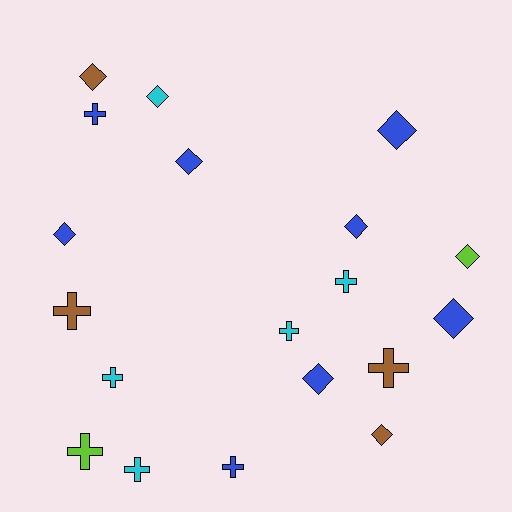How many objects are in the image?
There are 19 objects.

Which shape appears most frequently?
Diamond, with 10 objects.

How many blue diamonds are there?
There are 6 blue diamonds.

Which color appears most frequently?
Blue, with 8 objects.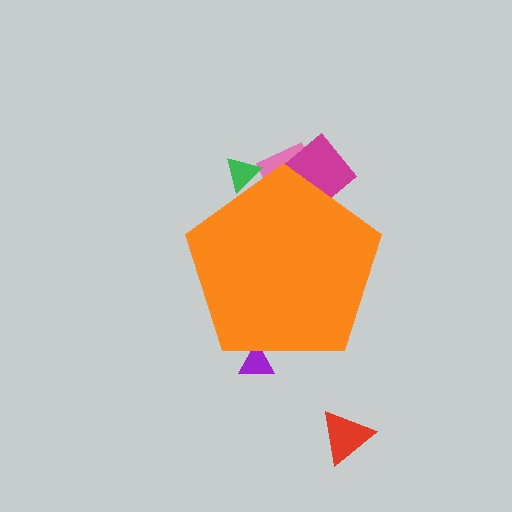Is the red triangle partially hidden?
No, the red triangle is fully visible.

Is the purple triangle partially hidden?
Yes, the purple triangle is partially hidden behind the orange pentagon.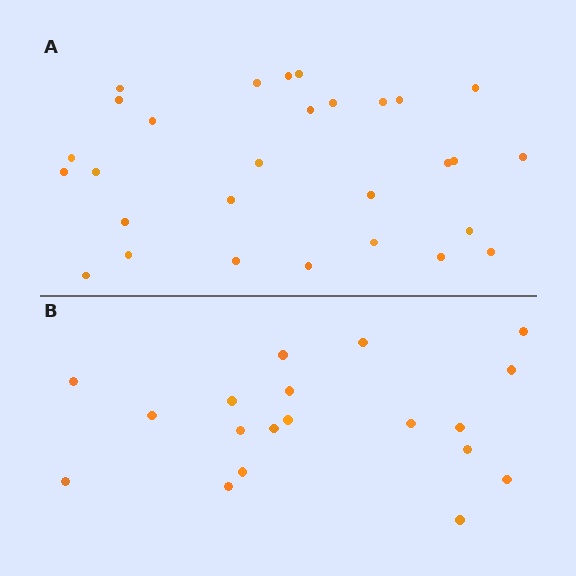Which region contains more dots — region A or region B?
Region A (the top region) has more dots.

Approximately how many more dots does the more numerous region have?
Region A has roughly 10 or so more dots than region B.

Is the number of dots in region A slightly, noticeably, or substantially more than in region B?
Region A has substantially more. The ratio is roughly 1.5 to 1.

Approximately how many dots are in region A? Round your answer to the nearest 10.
About 30 dots. (The exact count is 29, which rounds to 30.)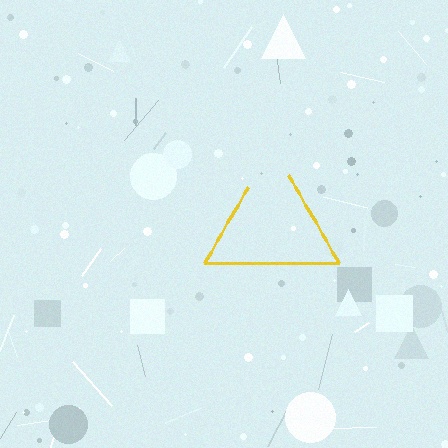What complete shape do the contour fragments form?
The contour fragments form a triangle.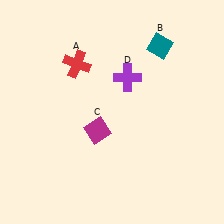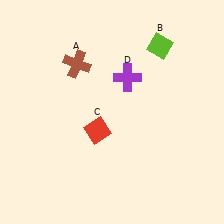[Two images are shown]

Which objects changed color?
A changed from red to brown. B changed from teal to lime. C changed from magenta to red.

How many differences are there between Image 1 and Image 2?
There are 3 differences between the two images.